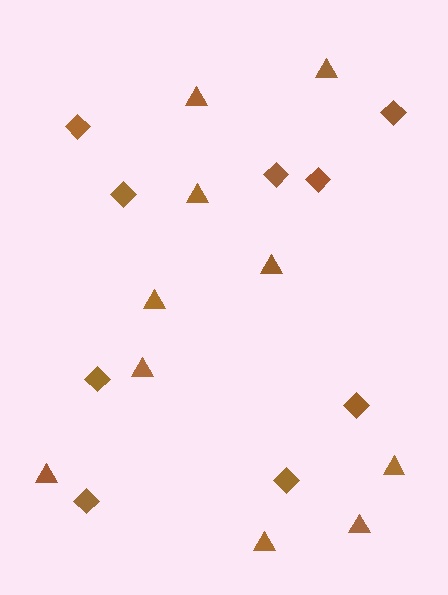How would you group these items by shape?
There are 2 groups: one group of diamonds (9) and one group of triangles (10).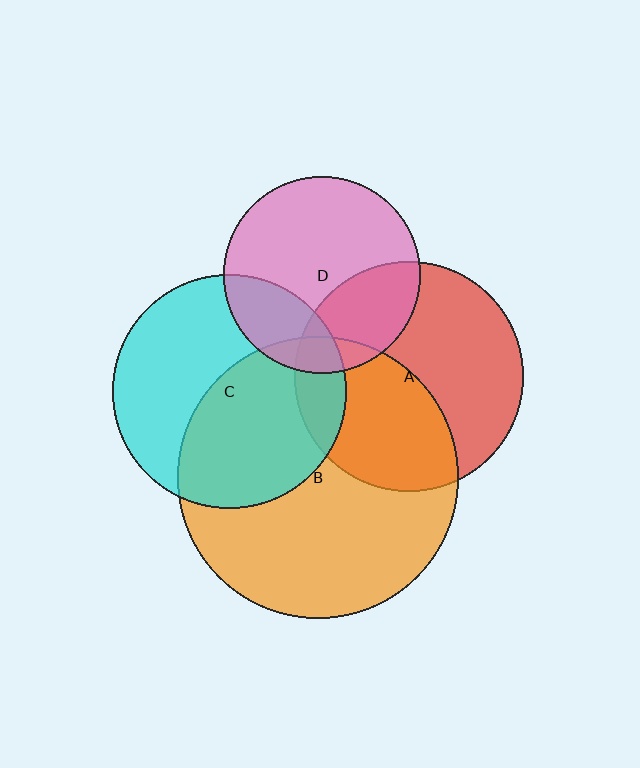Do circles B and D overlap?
Yes.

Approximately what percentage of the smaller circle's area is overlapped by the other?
Approximately 10%.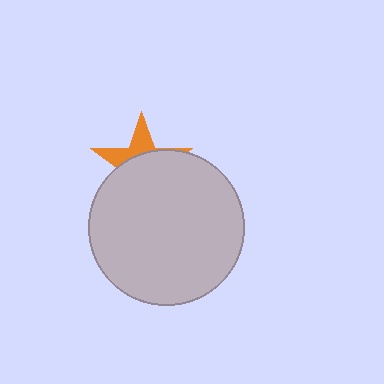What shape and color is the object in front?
The object in front is a light gray circle.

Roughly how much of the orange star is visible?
A small part of it is visible (roughly 34%).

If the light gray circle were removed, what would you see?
You would see the complete orange star.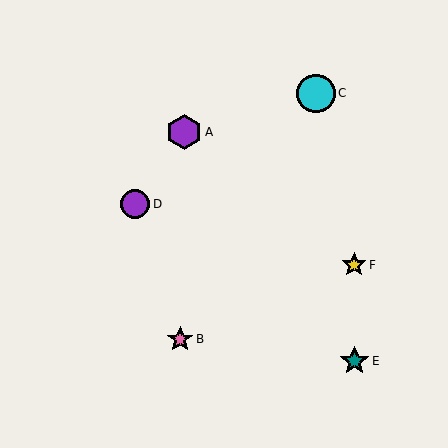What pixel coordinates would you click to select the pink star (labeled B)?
Click at (180, 339) to select the pink star B.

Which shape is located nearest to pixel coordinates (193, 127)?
The purple hexagon (labeled A) at (184, 132) is nearest to that location.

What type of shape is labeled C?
Shape C is a cyan circle.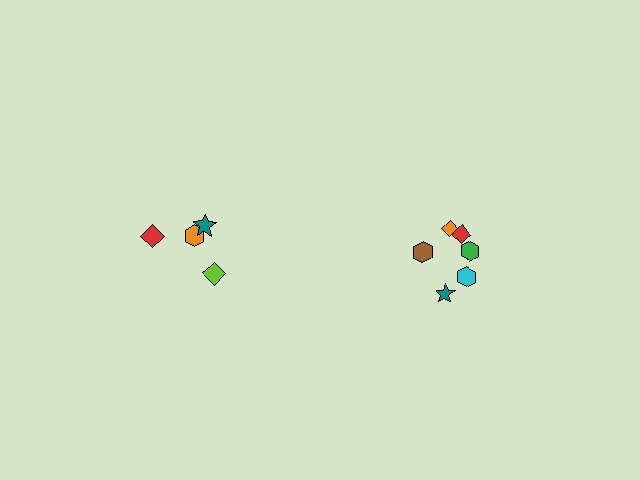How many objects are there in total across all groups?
There are 10 objects.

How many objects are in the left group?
There are 4 objects.